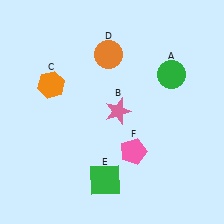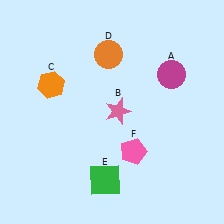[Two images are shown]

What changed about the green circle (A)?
In Image 1, A is green. In Image 2, it changed to magenta.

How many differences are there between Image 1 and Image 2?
There is 1 difference between the two images.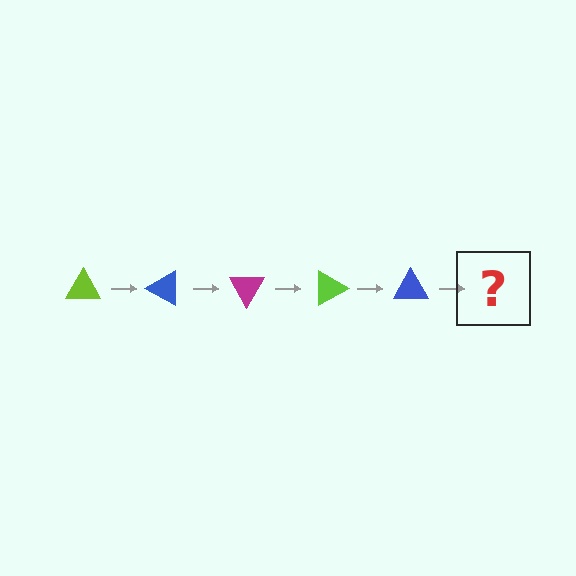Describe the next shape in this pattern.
It should be a magenta triangle, rotated 150 degrees from the start.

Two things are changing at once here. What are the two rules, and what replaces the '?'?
The two rules are that it rotates 30 degrees each step and the color cycles through lime, blue, and magenta. The '?' should be a magenta triangle, rotated 150 degrees from the start.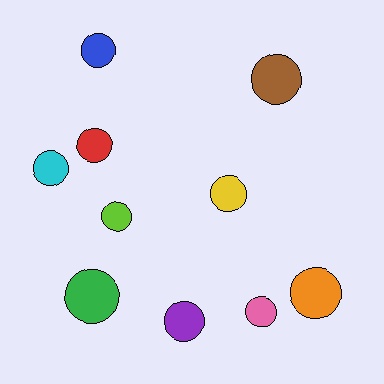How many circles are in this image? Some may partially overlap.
There are 10 circles.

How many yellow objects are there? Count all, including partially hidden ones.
There is 1 yellow object.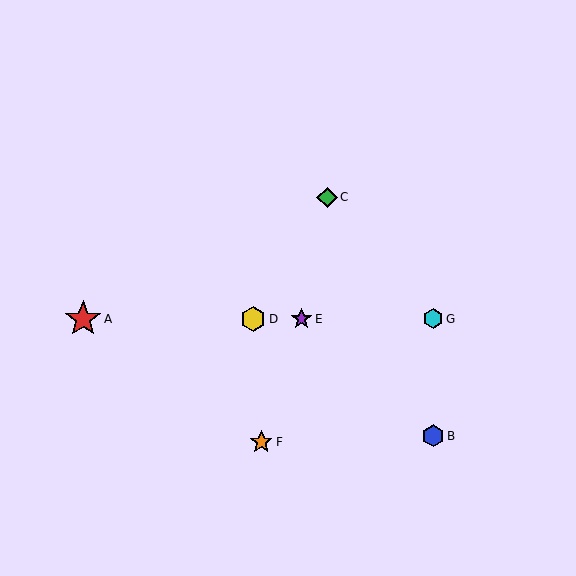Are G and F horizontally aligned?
No, G is at y≈319 and F is at y≈442.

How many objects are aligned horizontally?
4 objects (A, D, E, G) are aligned horizontally.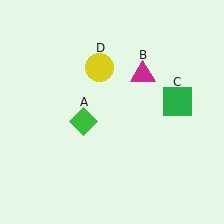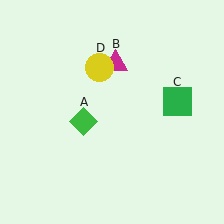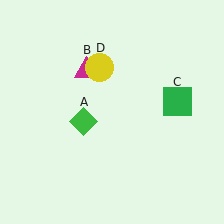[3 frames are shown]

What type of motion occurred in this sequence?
The magenta triangle (object B) rotated counterclockwise around the center of the scene.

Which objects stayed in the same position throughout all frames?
Green diamond (object A) and green square (object C) and yellow circle (object D) remained stationary.